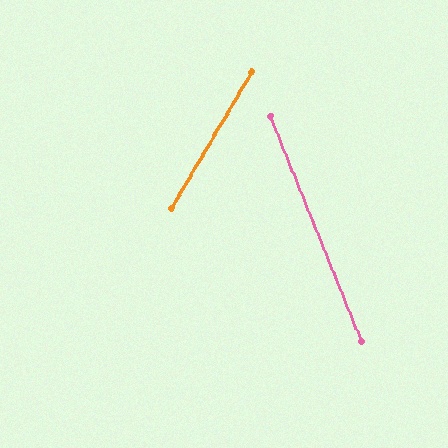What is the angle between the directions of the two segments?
Approximately 53 degrees.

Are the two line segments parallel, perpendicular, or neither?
Neither parallel nor perpendicular — they differ by about 53°.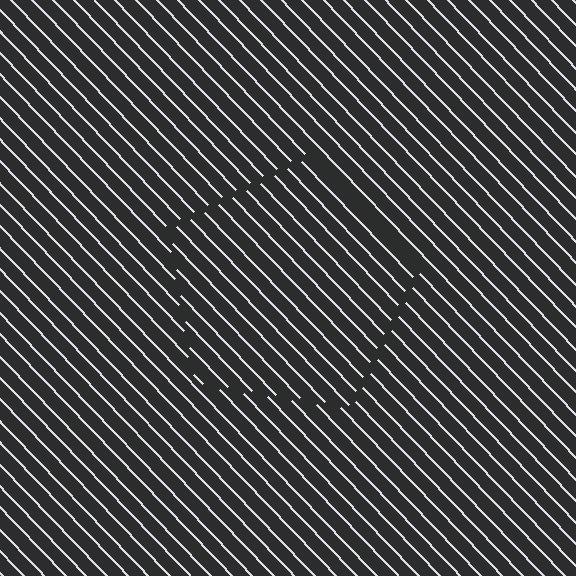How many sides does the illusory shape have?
5 sides — the line-ends trace a pentagon.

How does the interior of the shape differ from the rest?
The interior of the shape contains the same grating, shifted by half a period — the contour is defined by the phase discontinuity where line-ends from the inner and outer gratings abut.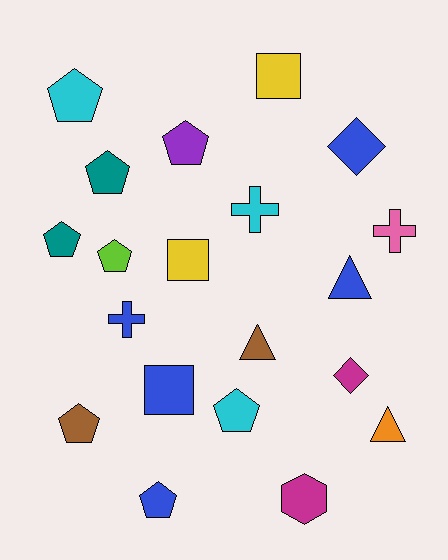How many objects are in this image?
There are 20 objects.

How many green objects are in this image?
There are no green objects.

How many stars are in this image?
There are no stars.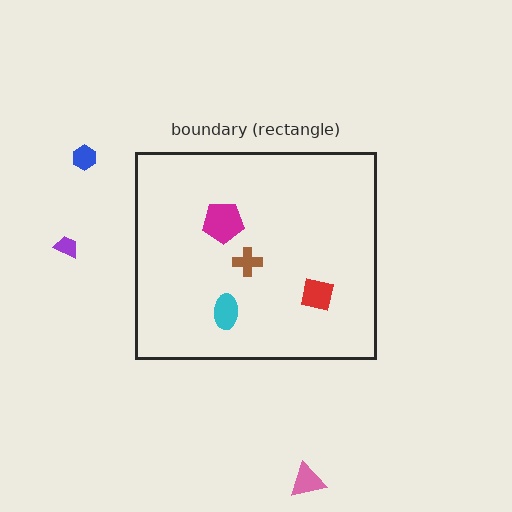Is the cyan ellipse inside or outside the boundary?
Inside.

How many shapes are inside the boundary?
4 inside, 3 outside.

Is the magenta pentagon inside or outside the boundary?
Inside.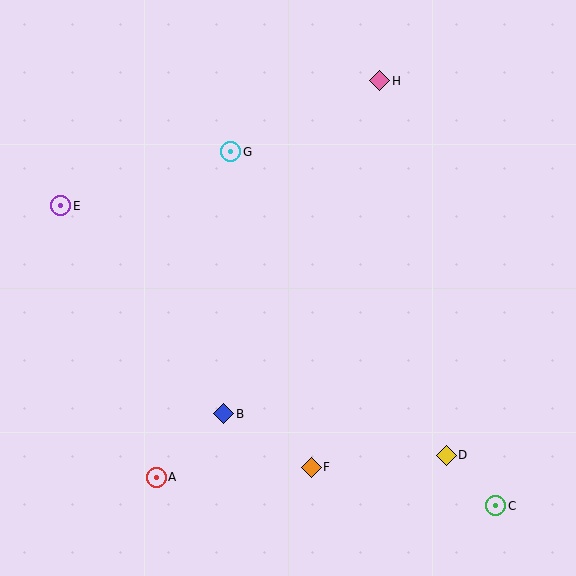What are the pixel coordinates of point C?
Point C is at (496, 506).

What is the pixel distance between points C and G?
The distance between C and G is 442 pixels.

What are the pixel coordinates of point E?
Point E is at (61, 206).